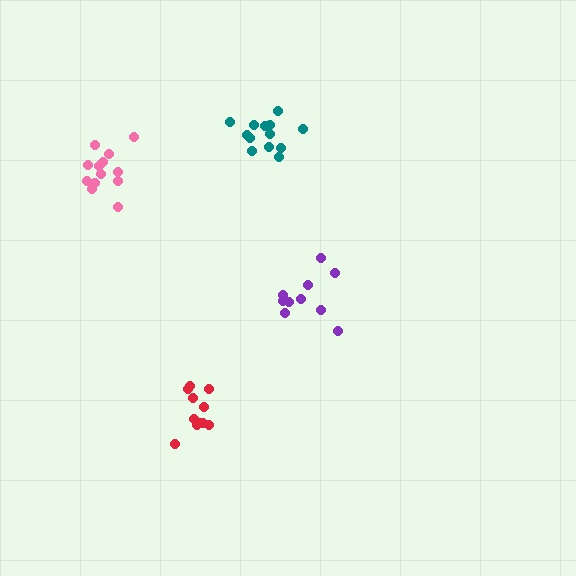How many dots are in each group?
Group 1: 10 dots, Group 2: 13 dots, Group 3: 11 dots, Group 4: 13 dots (47 total).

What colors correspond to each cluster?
The clusters are colored: purple, pink, red, teal.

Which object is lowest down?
The red cluster is bottommost.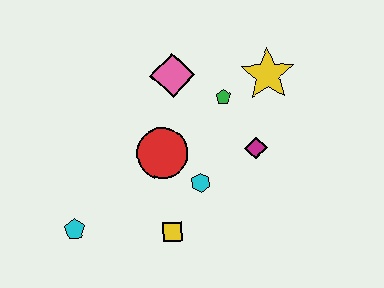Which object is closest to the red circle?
The cyan hexagon is closest to the red circle.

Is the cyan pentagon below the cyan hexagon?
Yes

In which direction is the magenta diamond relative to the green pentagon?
The magenta diamond is below the green pentagon.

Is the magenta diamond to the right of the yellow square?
Yes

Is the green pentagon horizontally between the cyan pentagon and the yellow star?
Yes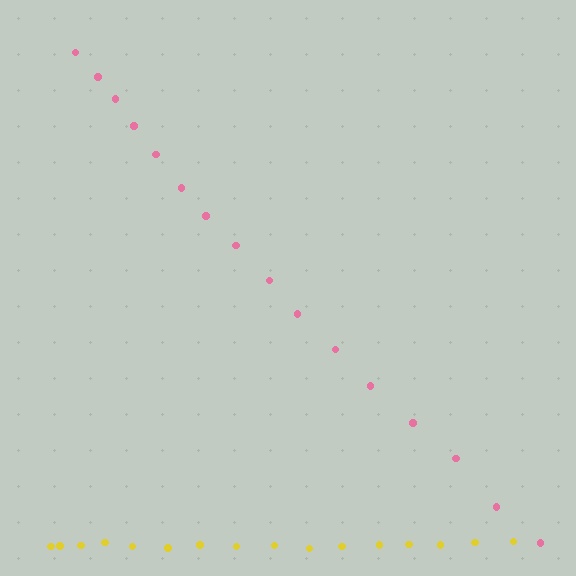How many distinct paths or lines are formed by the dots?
There are 2 distinct paths.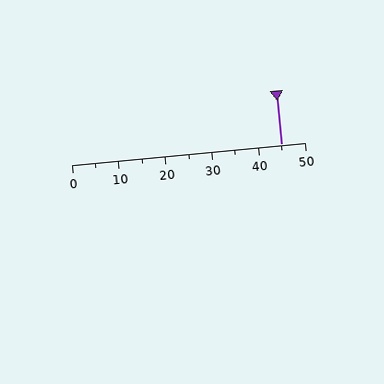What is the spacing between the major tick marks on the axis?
The major ticks are spaced 10 apart.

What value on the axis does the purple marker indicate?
The marker indicates approximately 45.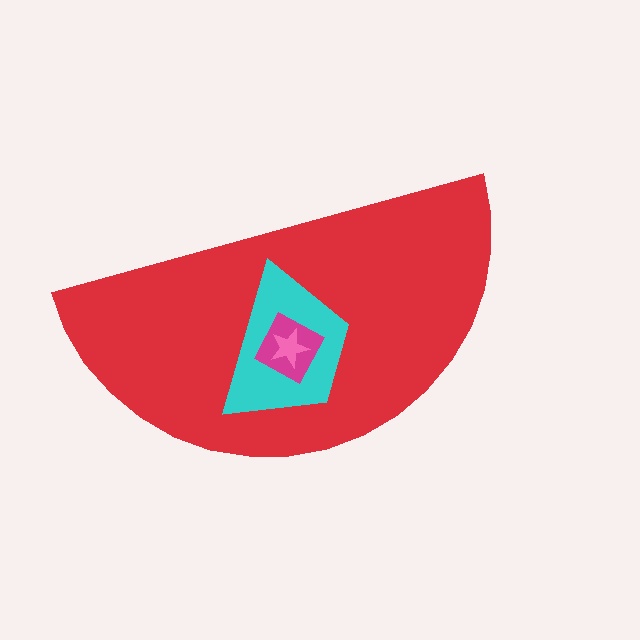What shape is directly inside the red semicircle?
The cyan trapezoid.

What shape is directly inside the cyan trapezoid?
The magenta diamond.